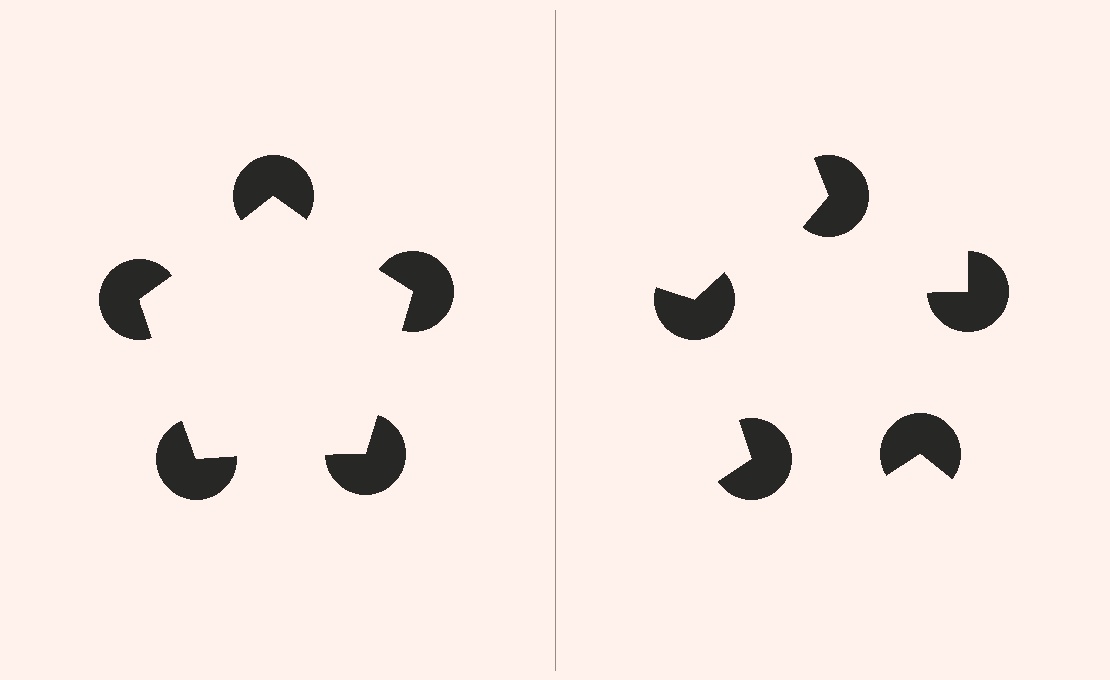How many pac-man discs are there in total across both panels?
10 — 5 on each side.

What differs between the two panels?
The pac-man discs are positioned identically on both sides; only the wedge orientations differ. On the left they align to a pentagon; on the right they are misaligned.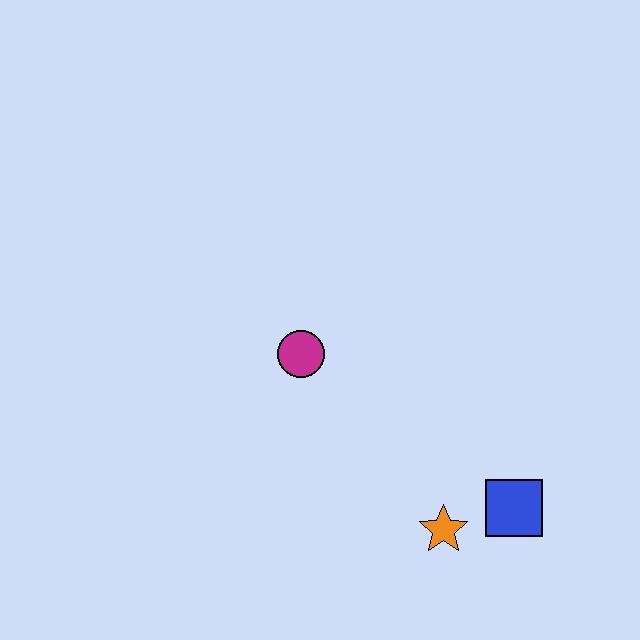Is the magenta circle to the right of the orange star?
No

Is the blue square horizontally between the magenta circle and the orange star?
No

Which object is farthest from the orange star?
The magenta circle is farthest from the orange star.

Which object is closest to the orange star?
The blue square is closest to the orange star.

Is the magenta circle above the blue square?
Yes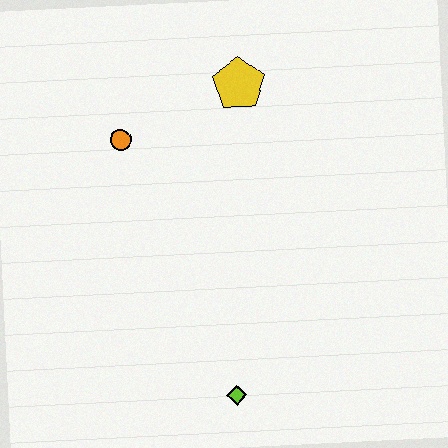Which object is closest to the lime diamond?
The orange circle is closest to the lime diamond.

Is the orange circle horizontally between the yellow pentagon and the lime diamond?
No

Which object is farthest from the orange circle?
The lime diamond is farthest from the orange circle.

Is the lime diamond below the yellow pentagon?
Yes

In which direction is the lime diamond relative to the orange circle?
The lime diamond is below the orange circle.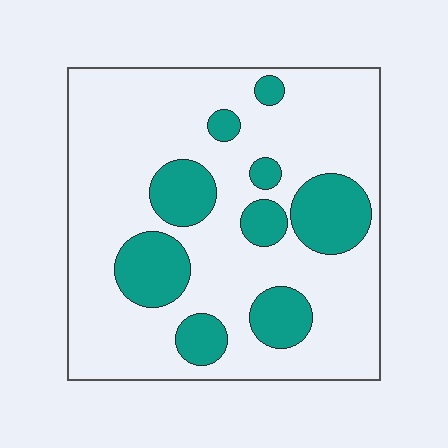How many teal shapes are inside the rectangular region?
9.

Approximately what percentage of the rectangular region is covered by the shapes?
Approximately 25%.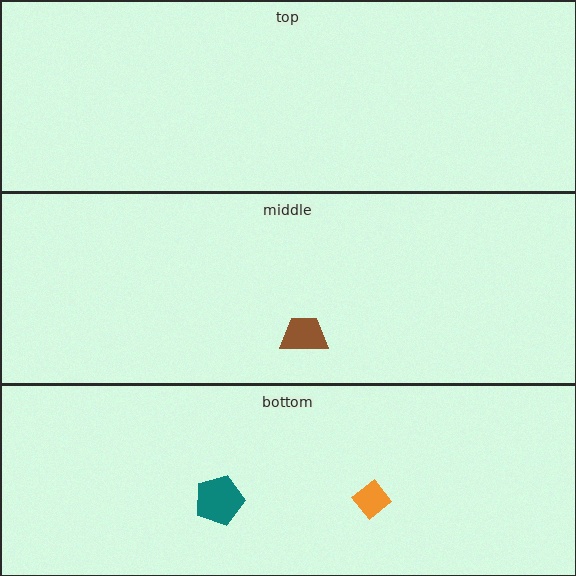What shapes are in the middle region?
The brown trapezoid.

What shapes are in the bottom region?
The teal pentagon, the orange diamond.